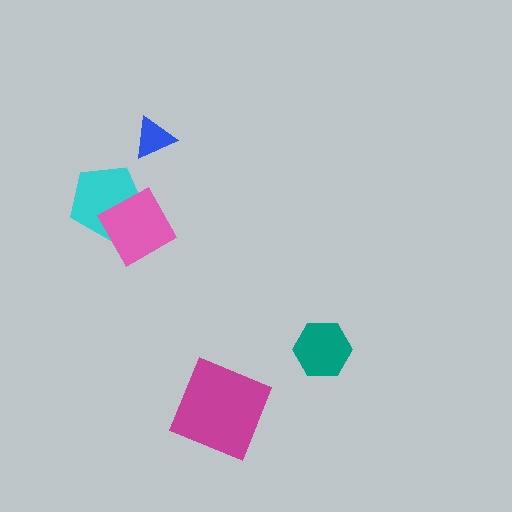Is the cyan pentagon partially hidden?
Yes, it is partially covered by another shape.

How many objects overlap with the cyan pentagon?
1 object overlaps with the cyan pentagon.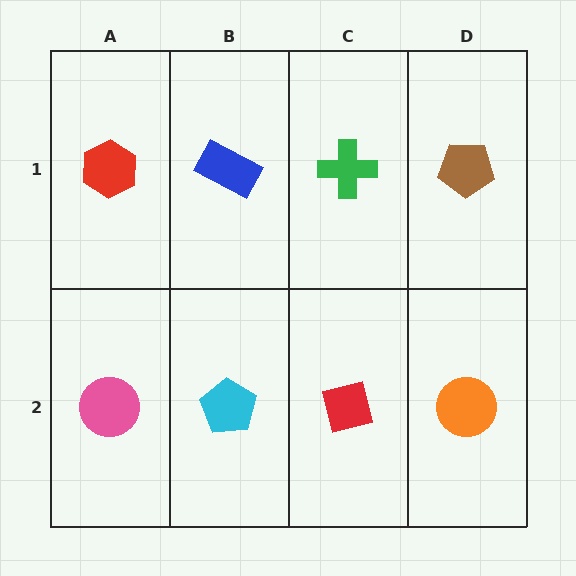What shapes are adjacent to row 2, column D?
A brown pentagon (row 1, column D), a red square (row 2, column C).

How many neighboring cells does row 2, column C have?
3.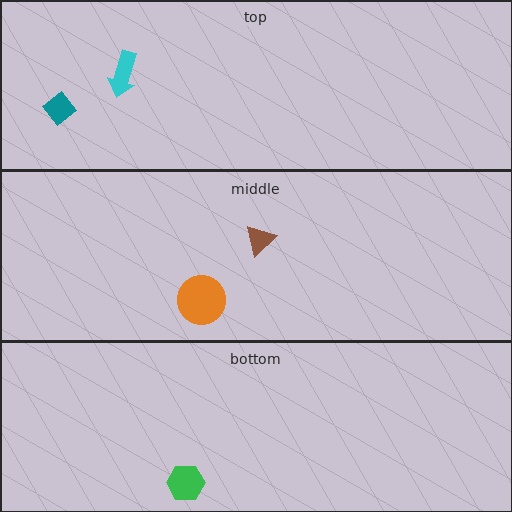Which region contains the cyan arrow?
The top region.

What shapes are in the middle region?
The orange circle, the brown triangle.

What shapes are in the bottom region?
The green hexagon.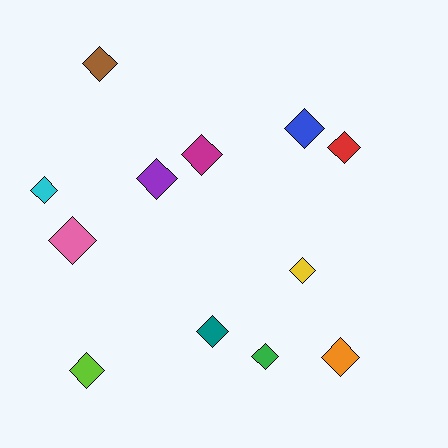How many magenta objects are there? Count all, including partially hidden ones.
There is 1 magenta object.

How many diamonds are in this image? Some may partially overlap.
There are 12 diamonds.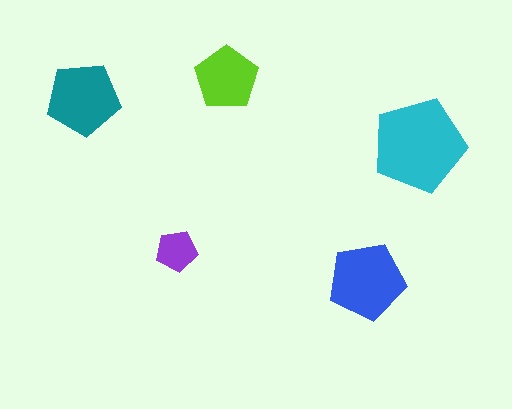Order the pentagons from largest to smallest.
the cyan one, the blue one, the teal one, the lime one, the purple one.